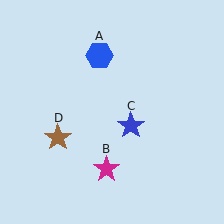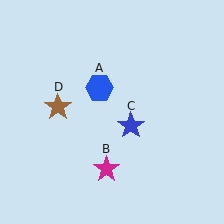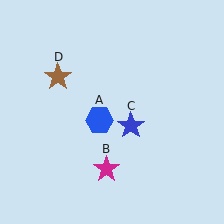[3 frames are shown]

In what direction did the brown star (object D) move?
The brown star (object D) moved up.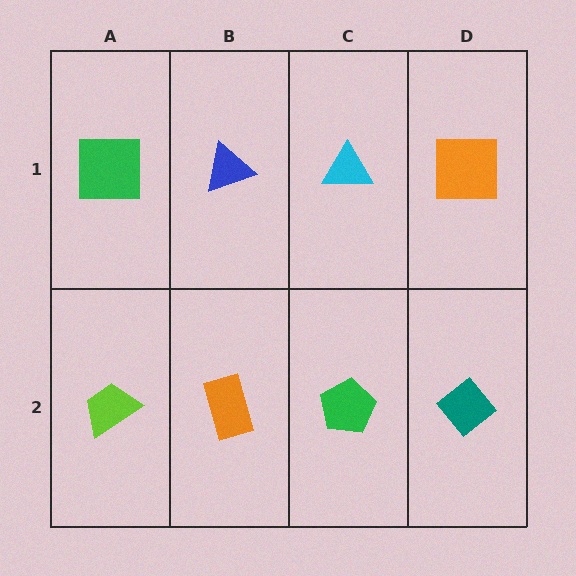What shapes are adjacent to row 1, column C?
A green pentagon (row 2, column C), a blue triangle (row 1, column B), an orange square (row 1, column D).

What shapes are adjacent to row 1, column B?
An orange rectangle (row 2, column B), a green square (row 1, column A), a cyan triangle (row 1, column C).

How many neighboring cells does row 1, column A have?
2.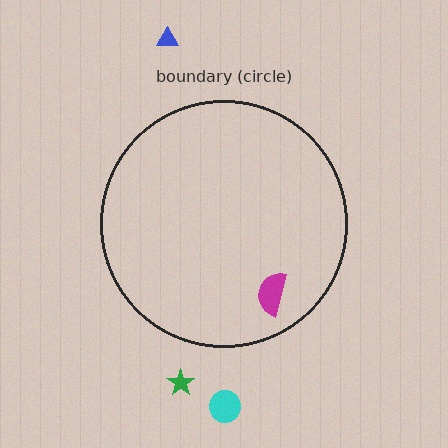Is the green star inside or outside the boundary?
Outside.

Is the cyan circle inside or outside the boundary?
Outside.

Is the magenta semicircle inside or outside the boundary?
Inside.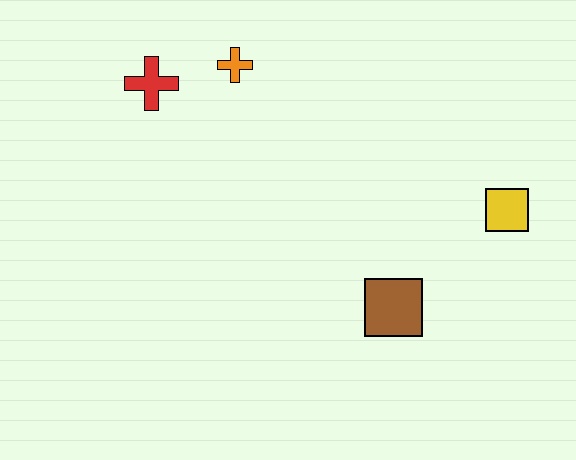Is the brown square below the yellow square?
Yes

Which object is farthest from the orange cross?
The yellow square is farthest from the orange cross.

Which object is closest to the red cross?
The orange cross is closest to the red cross.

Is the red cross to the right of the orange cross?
No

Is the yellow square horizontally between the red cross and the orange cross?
No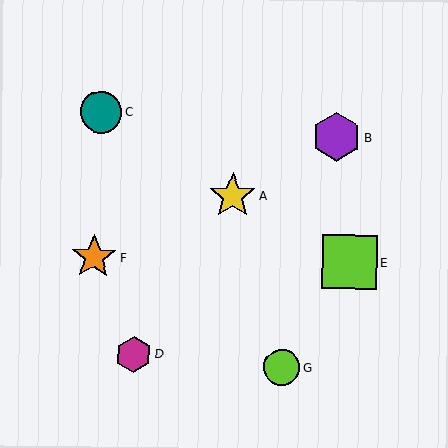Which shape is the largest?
The lime square (labeled E) is the largest.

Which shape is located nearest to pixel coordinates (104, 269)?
The orange star (labeled F) at (94, 257) is nearest to that location.